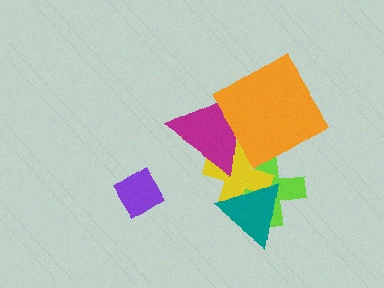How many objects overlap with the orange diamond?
1 object overlaps with the orange diamond.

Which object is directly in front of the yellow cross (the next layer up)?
The magenta triangle is directly in front of the yellow cross.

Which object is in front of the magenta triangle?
The orange diamond is in front of the magenta triangle.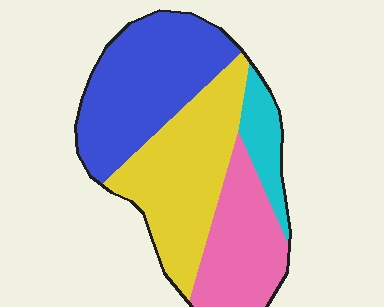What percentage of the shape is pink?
Pink covers around 20% of the shape.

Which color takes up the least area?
Cyan, at roughly 10%.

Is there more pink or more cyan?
Pink.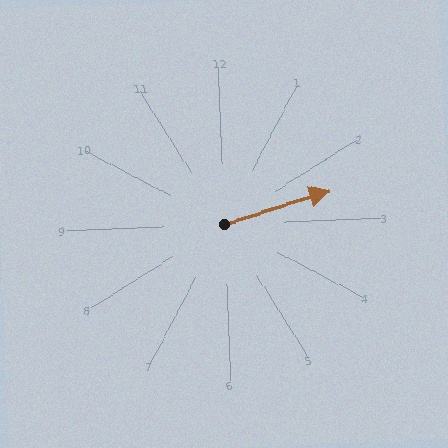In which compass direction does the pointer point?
East.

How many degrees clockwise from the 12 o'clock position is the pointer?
Approximately 75 degrees.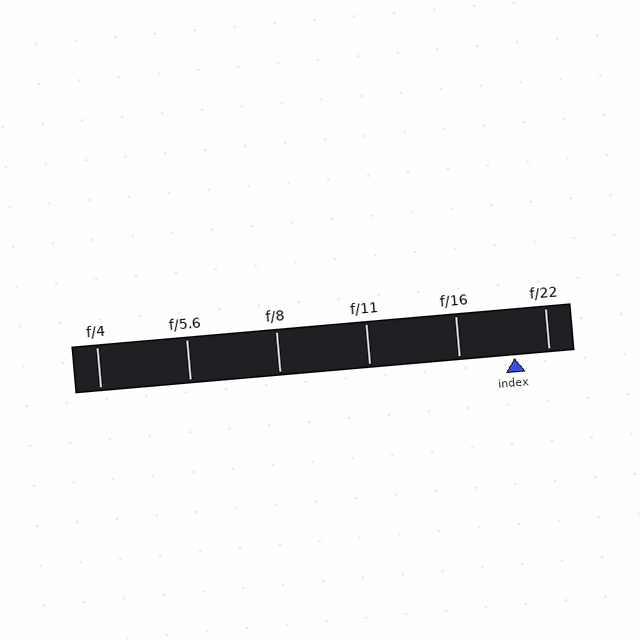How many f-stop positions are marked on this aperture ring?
There are 6 f-stop positions marked.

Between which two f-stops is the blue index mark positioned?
The index mark is between f/16 and f/22.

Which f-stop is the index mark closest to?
The index mark is closest to f/22.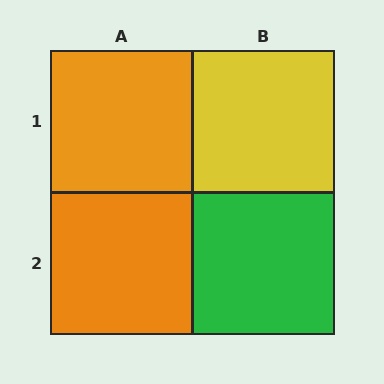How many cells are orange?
2 cells are orange.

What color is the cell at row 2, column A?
Orange.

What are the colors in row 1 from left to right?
Orange, yellow.